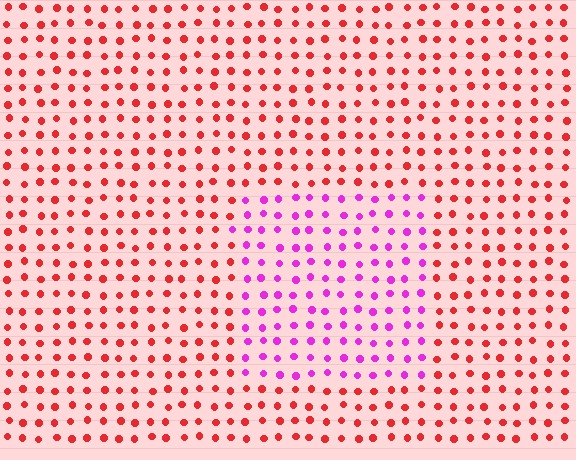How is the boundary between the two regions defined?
The boundary is defined purely by a slight shift in hue (about 56 degrees). Spacing, size, and orientation are identical on both sides.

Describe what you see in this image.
The image is filled with small red elements in a uniform arrangement. A rectangle-shaped region is visible where the elements are tinted to a slightly different hue, forming a subtle color boundary.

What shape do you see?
I see a rectangle.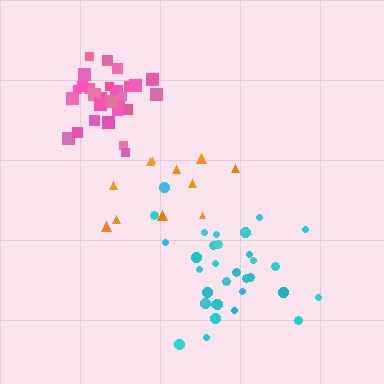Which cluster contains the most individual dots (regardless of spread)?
Cyan (32).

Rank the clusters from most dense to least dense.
pink, cyan, orange.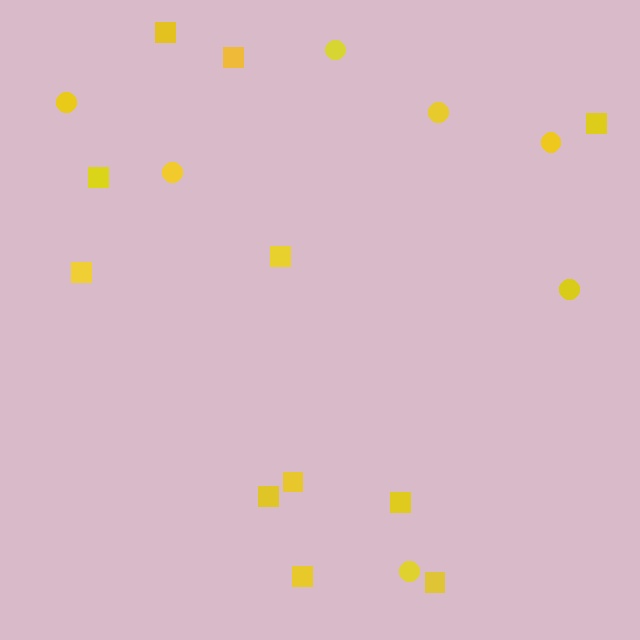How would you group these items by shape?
There are 2 groups: one group of circles (7) and one group of squares (11).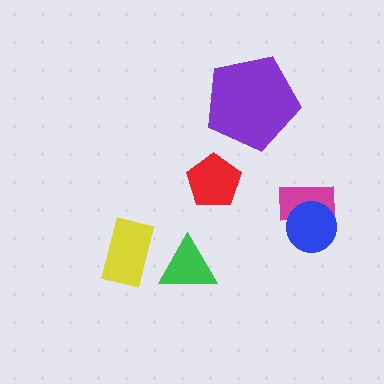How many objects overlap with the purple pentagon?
0 objects overlap with the purple pentagon.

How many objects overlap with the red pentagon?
0 objects overlap with the red pentagon.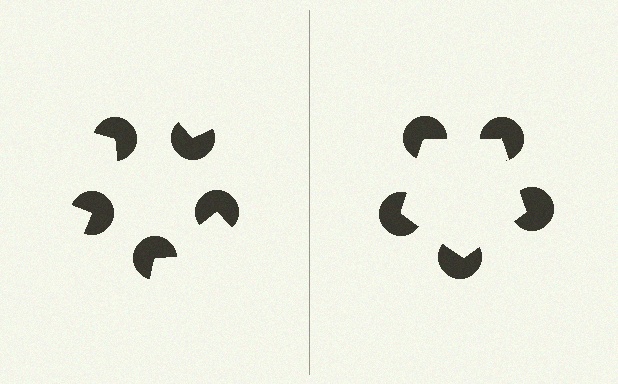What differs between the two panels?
The pac-man discs are positioned identically on both sides; only the wedge orientations differ. On the right they align to a pentagon; on the left they are misaligned.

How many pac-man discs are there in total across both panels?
10 — 5 on each side.